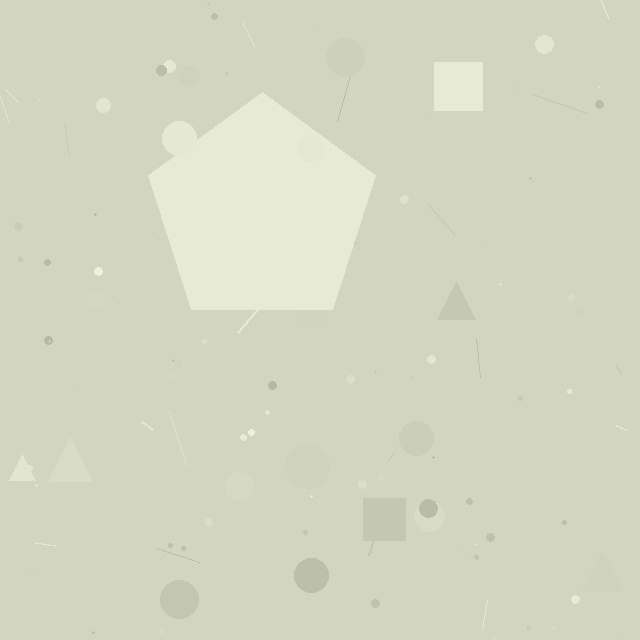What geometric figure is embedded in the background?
A pentagon is embedded in the background.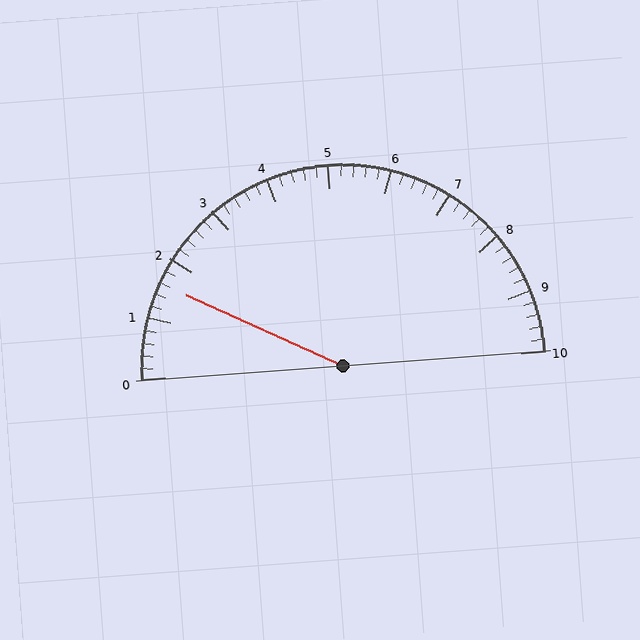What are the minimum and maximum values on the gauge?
The gauge ranges from 0 to 10.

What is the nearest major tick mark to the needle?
The nearest major tick mark is 2.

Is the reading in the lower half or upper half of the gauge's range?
The reading is in the lower half of the range (0 to 10).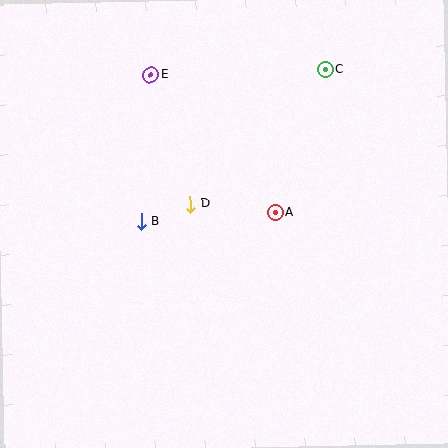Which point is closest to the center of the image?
Point D at (190, 204) is closest to the center.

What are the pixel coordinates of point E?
Point E is at (151, 75).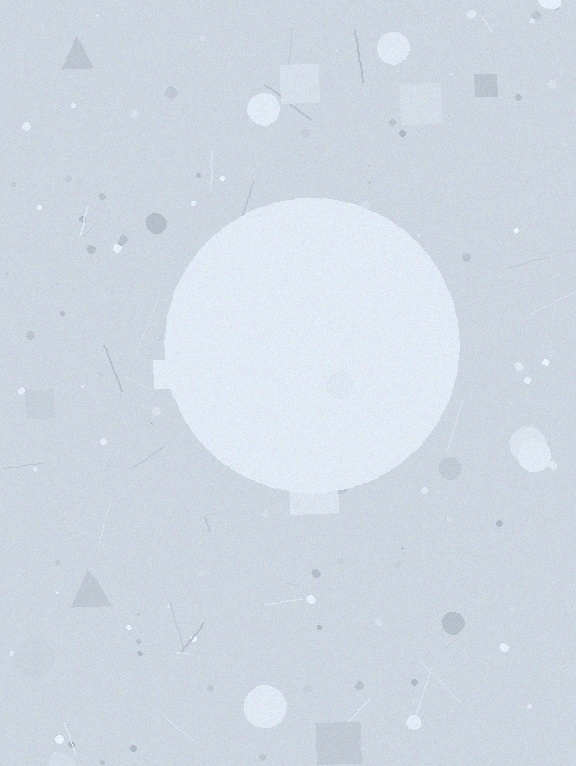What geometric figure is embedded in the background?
A circle is embedded in the background.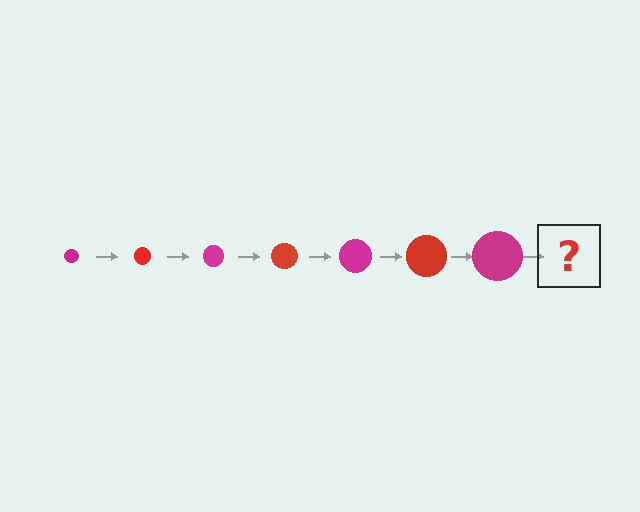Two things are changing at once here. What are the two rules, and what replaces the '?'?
The two rules are that the circle grows larger each step and the color cycles through magenta and red. The '?' should be a red circle, larger than the previous one.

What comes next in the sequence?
The next element should be a red circle, larger than the previous one.